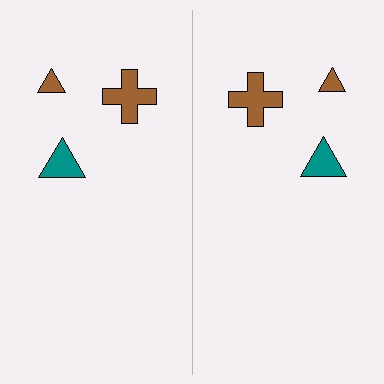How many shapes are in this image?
There are 6 shapes in this image.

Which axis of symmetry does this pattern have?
The pattern has a vertical axis of symmetry running through the center of the image.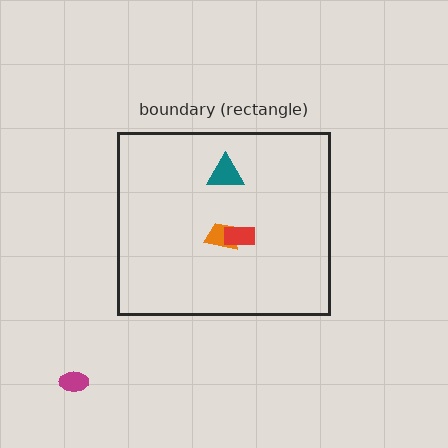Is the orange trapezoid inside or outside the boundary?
Inside.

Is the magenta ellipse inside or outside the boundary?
Outside.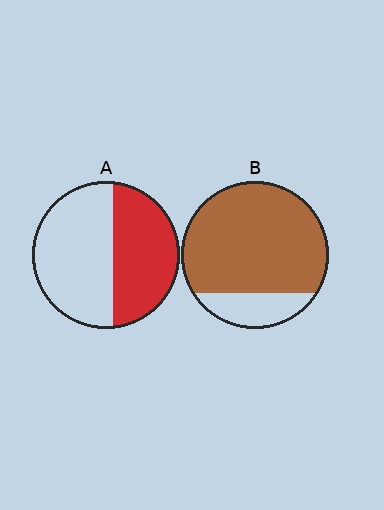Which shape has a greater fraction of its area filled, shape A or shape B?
Shape B.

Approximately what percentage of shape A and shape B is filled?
A is approximately 45% and B is approximately 80%.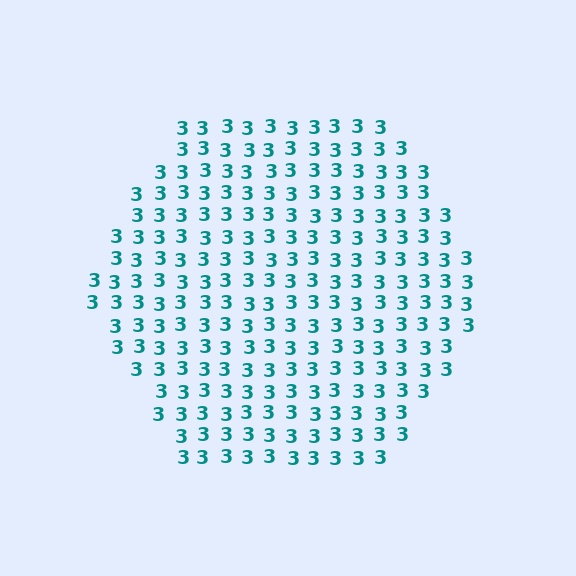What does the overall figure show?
The overall figure shows a hexagon.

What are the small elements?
The small elements are digit 3's.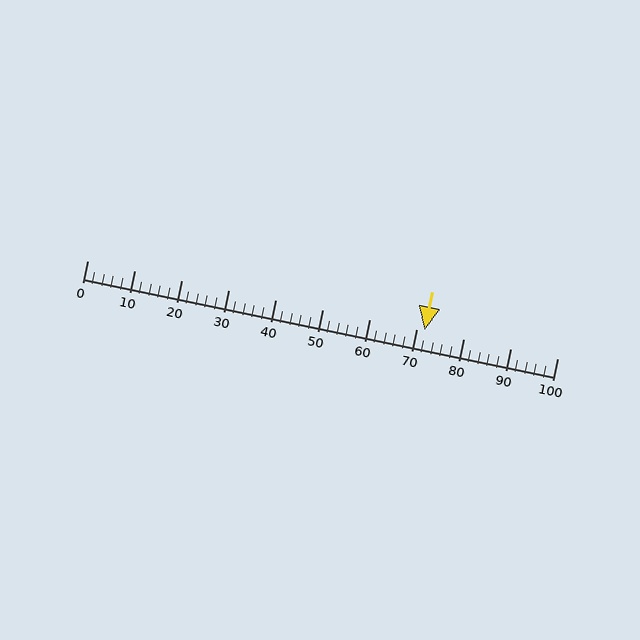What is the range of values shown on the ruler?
The ruler shows values from 0 to 100.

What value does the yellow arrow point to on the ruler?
The yellow arrow points to approximately 72.